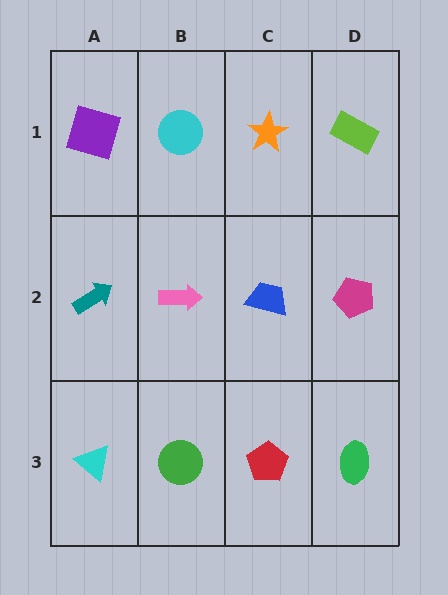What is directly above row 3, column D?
A magenta pentagon.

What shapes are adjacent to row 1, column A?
A teal arrow (row 2, column A), a cyan circle (row 1, column B).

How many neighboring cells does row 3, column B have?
3.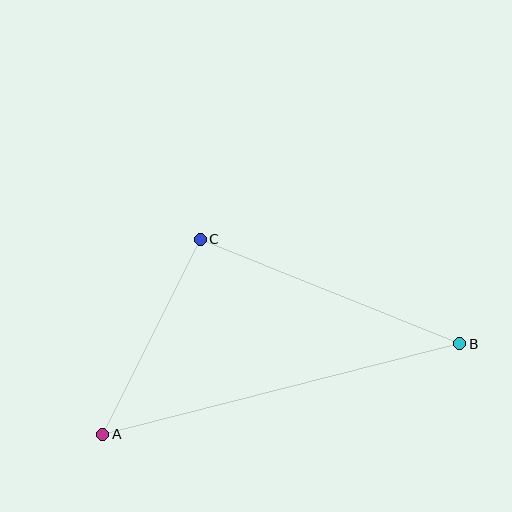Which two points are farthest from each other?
Points A and B are farthest from each other.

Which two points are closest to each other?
Points A and C are closest to each other.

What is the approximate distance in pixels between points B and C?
The distance between B and C is approximately 280 pixels.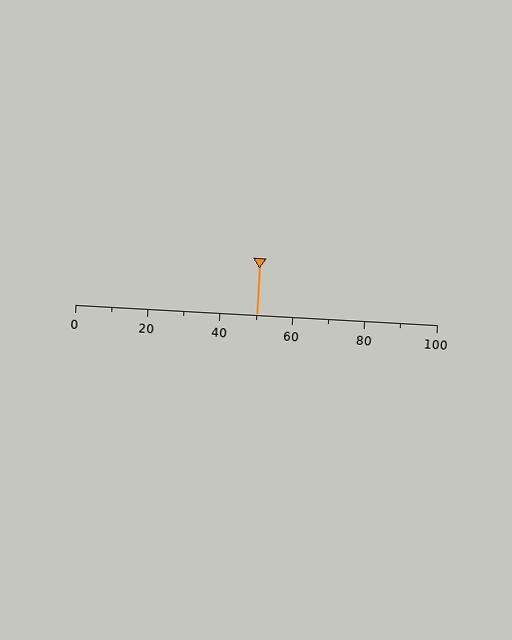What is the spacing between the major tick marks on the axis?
The major ticks are spaced 20 apart.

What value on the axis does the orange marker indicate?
The marker indicates approximately 50.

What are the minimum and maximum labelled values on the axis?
The axis runs from 0 to 100.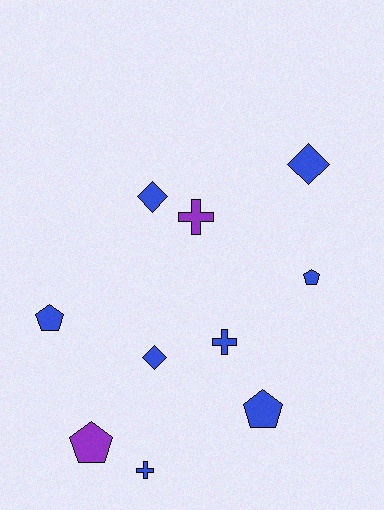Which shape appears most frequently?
Pentagon, with 4 objects.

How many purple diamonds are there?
There are no purple diamonds.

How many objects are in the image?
There are 10 objects.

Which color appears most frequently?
Blue, with 8 objects.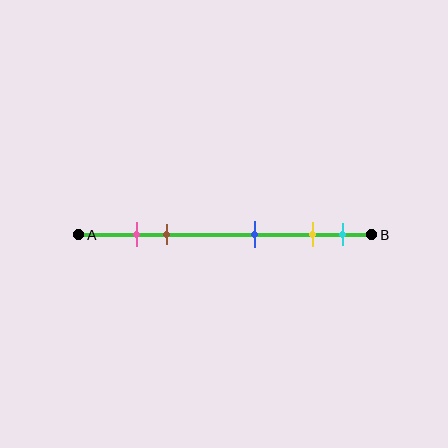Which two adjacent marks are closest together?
The pink and brown marks are the closest adjacent pair.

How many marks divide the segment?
There are 5 marks dividing the segment.